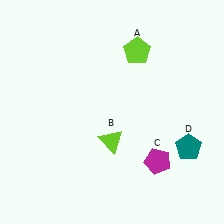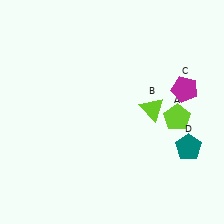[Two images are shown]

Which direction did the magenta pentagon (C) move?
The magenta pentagon (C) moved up.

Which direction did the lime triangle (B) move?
The lime triangle (B) moved right.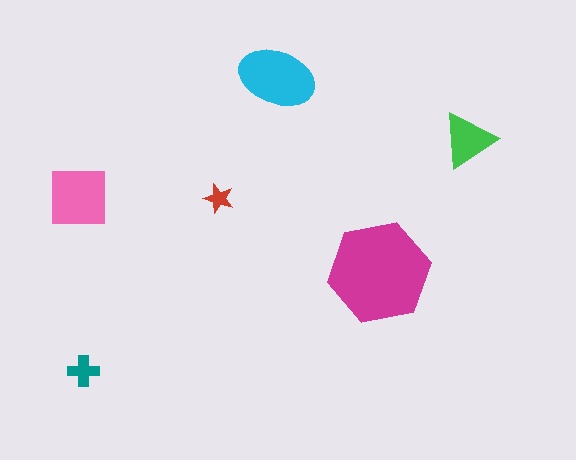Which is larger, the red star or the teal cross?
The teal cross.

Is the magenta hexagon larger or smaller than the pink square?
Larger.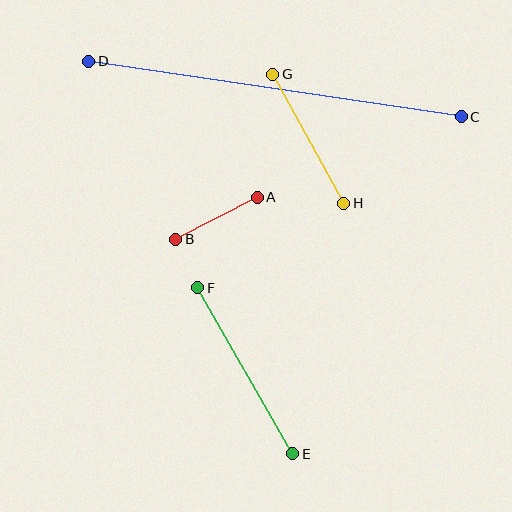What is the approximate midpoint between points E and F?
The midpoint is at approximately (245, 371) pixels.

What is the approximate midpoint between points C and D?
The midpoint is at approximately (275, 89) pixels.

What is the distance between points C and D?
The distance is approximately 377 pixels.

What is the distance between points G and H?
The distance is approximately 147 pixels.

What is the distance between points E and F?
The distance is approximately 191 pixels.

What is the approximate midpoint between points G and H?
The midpoint is at approximately (308, 139) pixels.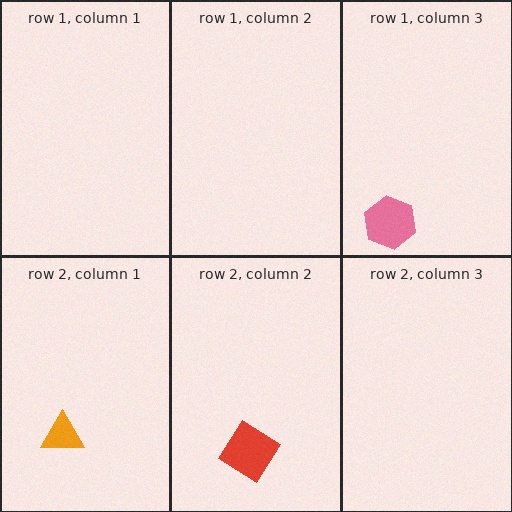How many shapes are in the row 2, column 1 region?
1.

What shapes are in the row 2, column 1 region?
The orange triangle.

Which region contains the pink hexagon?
The row 1, column 3 region.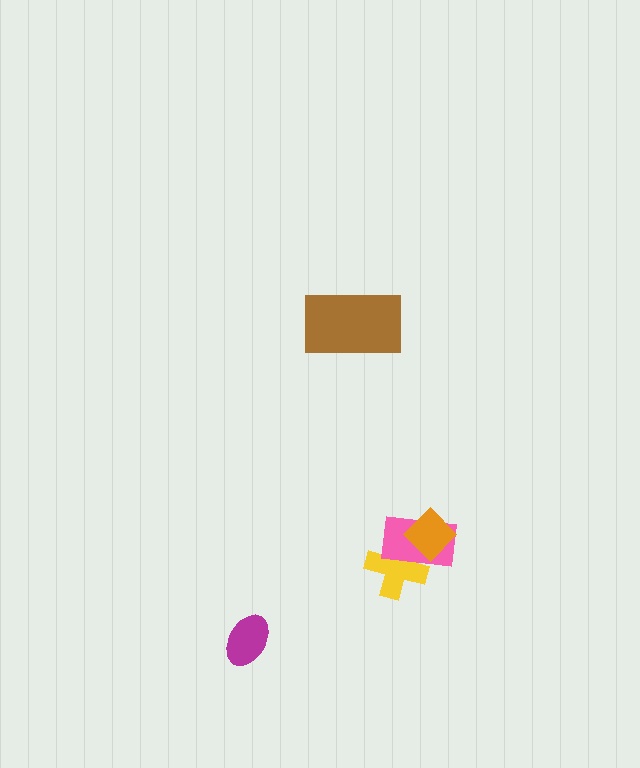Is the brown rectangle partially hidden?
No, no other shape covers it.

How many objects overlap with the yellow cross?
2 objects overlap with the yellow cross.